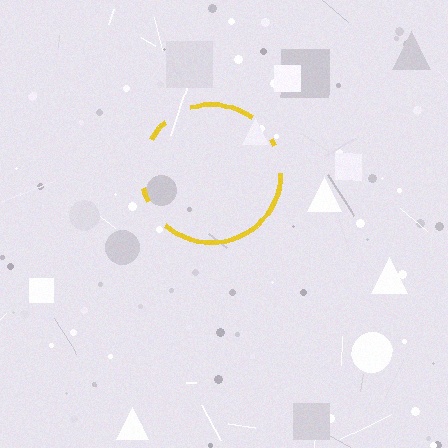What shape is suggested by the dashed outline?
The dashed outline suggests a circle.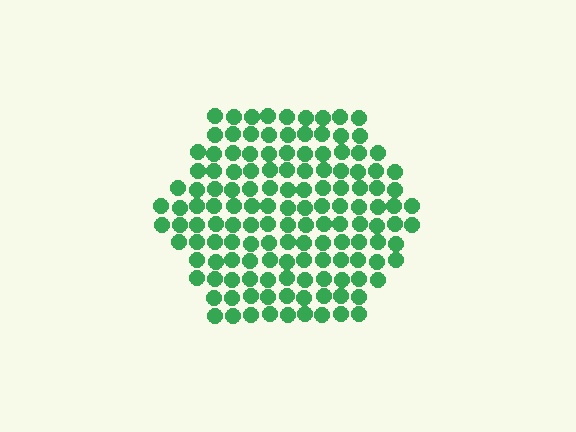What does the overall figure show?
The overall figure shows a hexagon.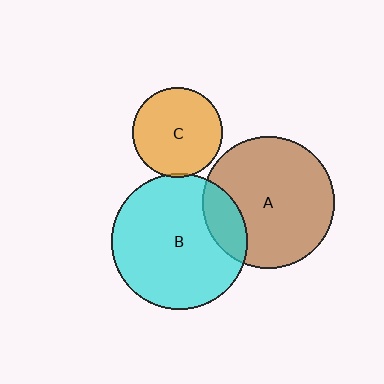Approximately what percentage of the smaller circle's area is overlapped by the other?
Approximately 15%.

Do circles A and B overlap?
Yes.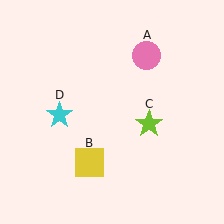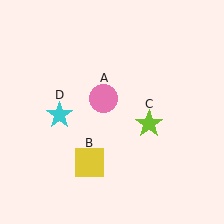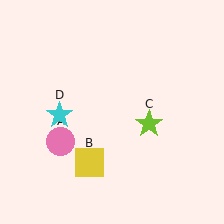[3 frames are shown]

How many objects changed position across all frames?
1 object changed position: pink circle (object A).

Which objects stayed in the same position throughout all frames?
Yellow square (object B) and lime star (object C) and cyan star (object D) remained stationary.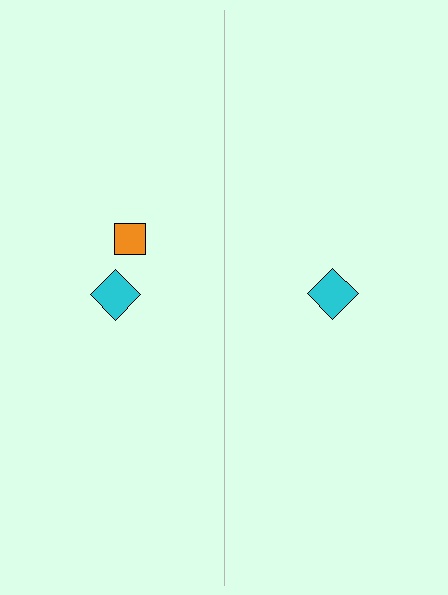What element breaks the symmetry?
A orange square is missing from the right side.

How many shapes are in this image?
There are 3 shapes in this image.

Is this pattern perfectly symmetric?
No, the pattern is not perfectly symmetric. A orange square is missing from the right side.